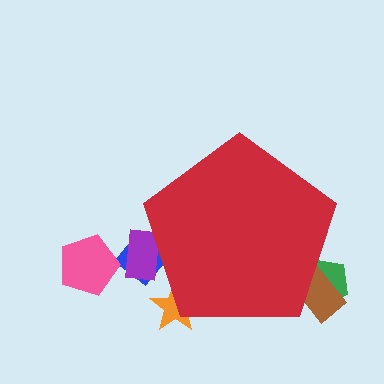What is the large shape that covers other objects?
A red pentagon.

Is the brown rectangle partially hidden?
Yes, the brown rectangle is partially hidden behind the red pentagon.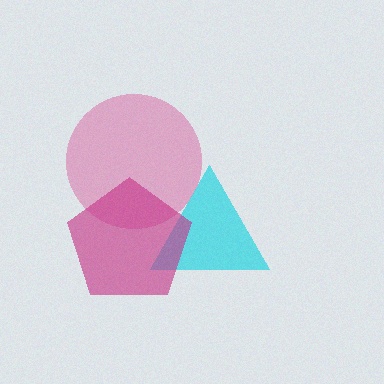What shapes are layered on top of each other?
The layered shapes are: a pink circle, a cyan triangle, a magenta pentagon.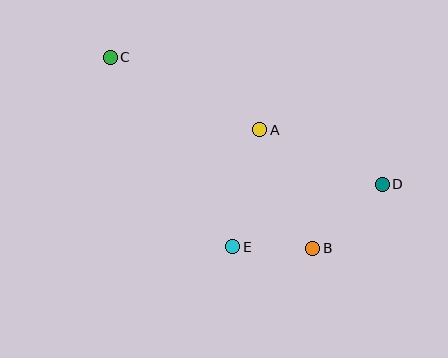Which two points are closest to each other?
Points B and E are closest to each other.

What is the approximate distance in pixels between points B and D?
The distance between B and D is approximately 94 pixels.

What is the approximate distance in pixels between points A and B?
The distance between A and B is approximately 130 pixels.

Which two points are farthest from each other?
Points C and D are farthest from each other.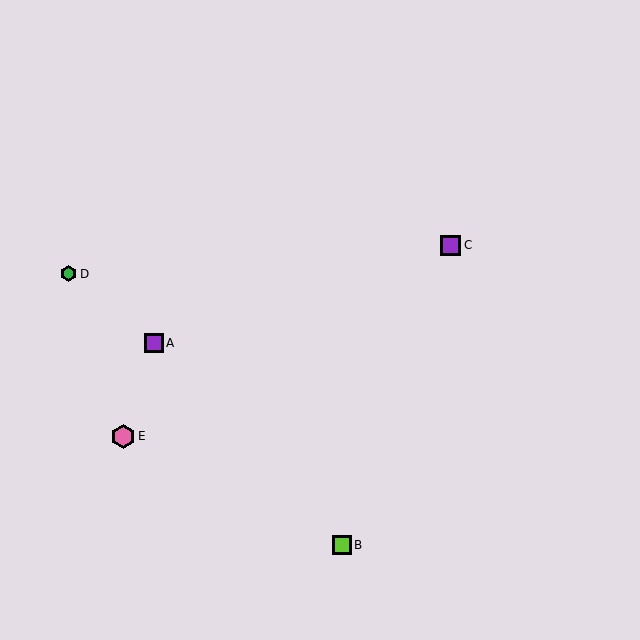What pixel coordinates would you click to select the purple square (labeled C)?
Click at (451, 245) to select the purple square C.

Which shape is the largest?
The pink hexagon (labeled E) is the largest.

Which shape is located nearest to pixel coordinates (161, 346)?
The purple square (labeled A) at (154, 343) is nearest to that location.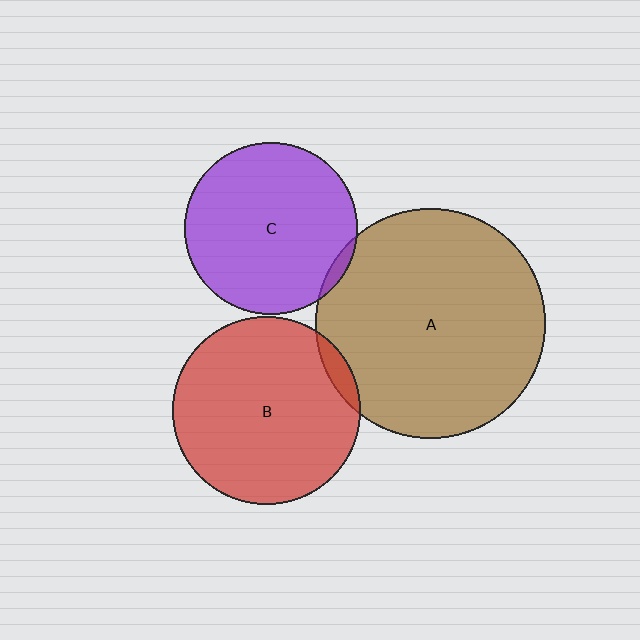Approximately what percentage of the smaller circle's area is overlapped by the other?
Approximately 5%.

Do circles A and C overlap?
Yes.